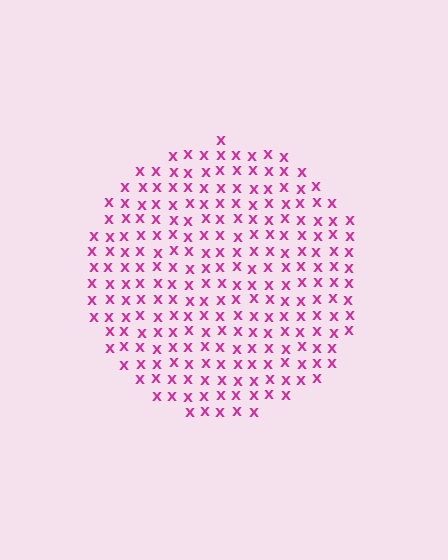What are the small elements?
The small elements are letter X's.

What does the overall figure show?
The overall figure shows a circle.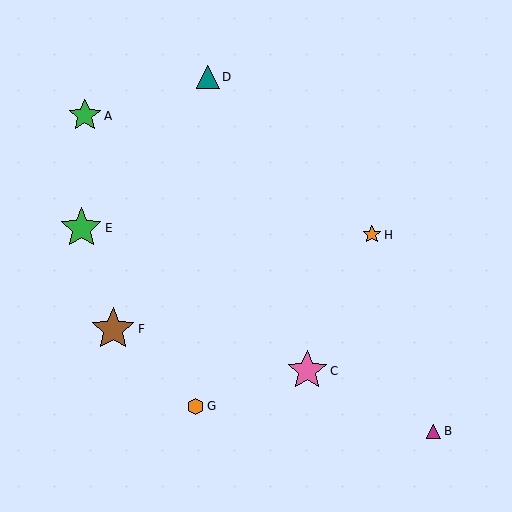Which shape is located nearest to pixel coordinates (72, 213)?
The green star (labeled E) at (81, 228) is nearest to that location.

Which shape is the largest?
The brown star (labeled F) is the largest.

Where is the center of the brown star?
The center of the brown star is at (113, 329).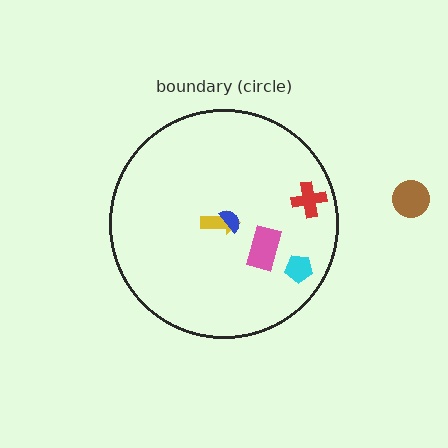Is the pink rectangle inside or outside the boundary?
Inside.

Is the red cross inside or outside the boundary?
Inside.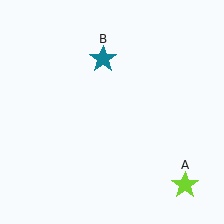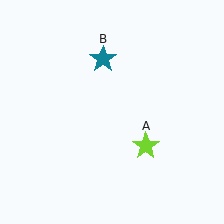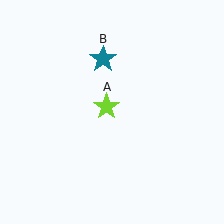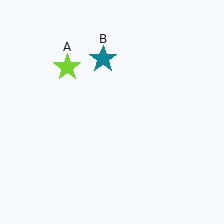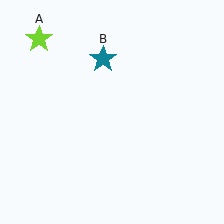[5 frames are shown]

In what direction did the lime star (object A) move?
The lime star (object A) moved up and to the left.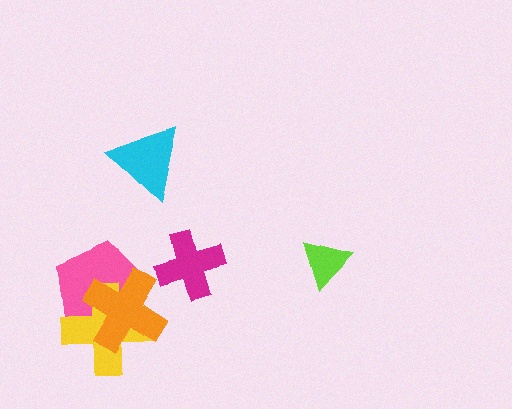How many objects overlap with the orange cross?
2 objects overlap with the orange cross.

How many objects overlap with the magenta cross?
0 objects overlap with the magenta cross.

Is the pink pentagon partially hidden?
Yes, it is partially covered by another shape.